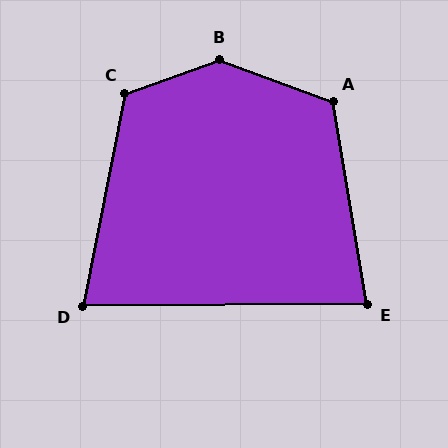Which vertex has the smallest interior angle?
D, at approximately 78 degrees.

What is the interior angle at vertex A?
Approximately 119 degrees (obtuse).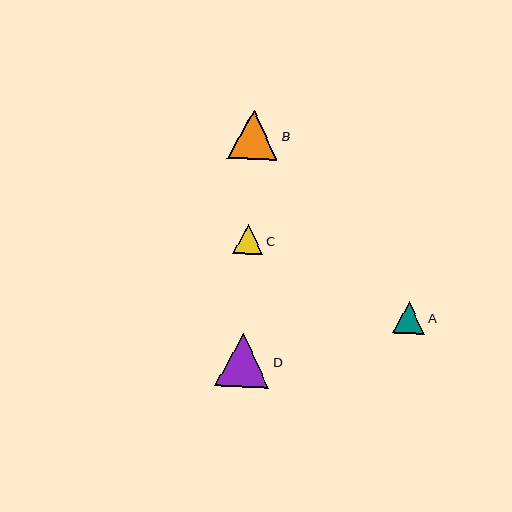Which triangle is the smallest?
Triangle C is the smallest with a size of approximately 30 pixels.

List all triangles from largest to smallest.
From largest to smallest: D, B, A, C.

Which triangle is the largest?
Triangle D is the largest with a size of approximately 54 pixels.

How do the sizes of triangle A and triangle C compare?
Triangle A and triangle C are approximately the same size.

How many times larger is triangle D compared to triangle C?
Triangle D is approximately 1.8 times the size of triangle C.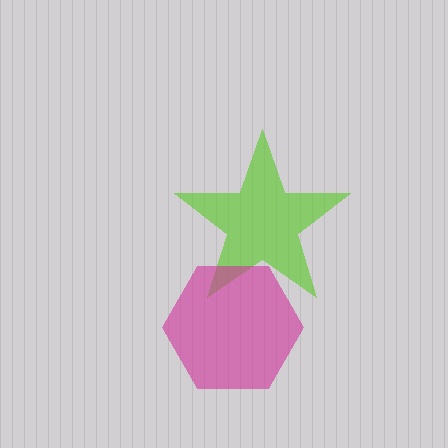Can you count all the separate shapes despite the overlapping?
Yes, there are 2 separate shapes.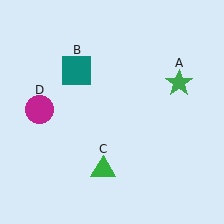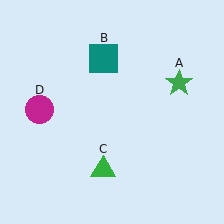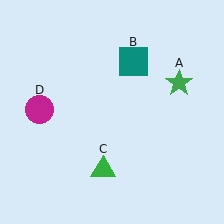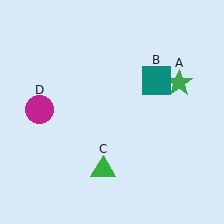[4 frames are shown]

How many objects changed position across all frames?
1 object changed position: teal square (object B).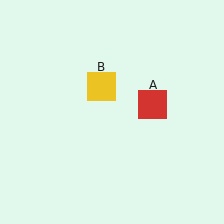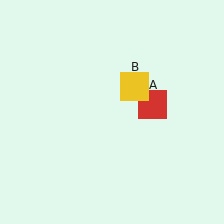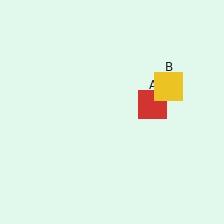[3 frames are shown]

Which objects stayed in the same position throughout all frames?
Red square (object A) remained stationary.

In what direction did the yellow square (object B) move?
The yellow square (object B) moved right.